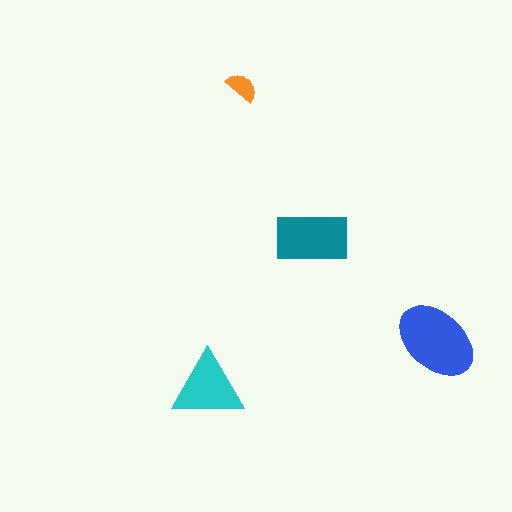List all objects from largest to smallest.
The blue ellipse, the teal rectangle, the cyan triangle, the orange semicircle.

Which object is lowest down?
The cyan triangle is bottommost.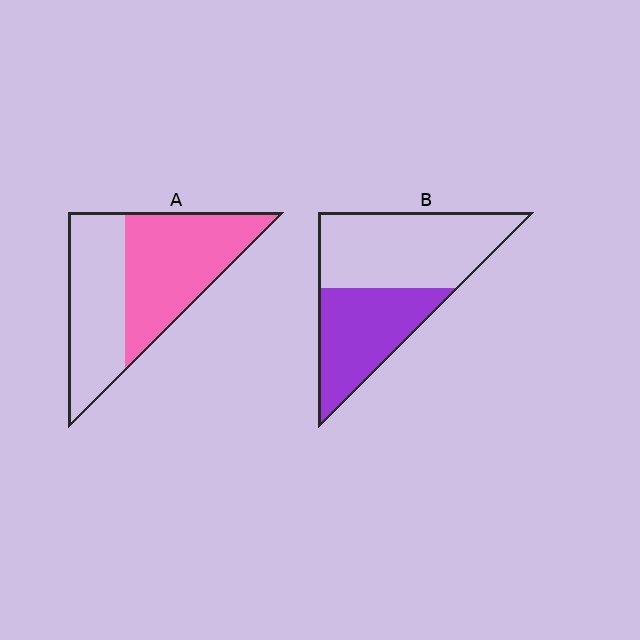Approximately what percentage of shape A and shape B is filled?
A is approximately 55% and B is approximately 40%.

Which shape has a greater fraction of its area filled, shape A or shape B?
Shape A.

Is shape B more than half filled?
No.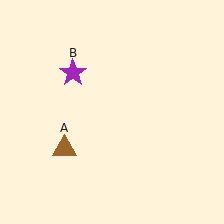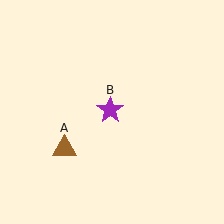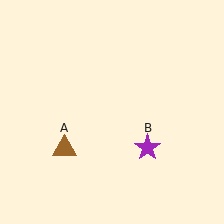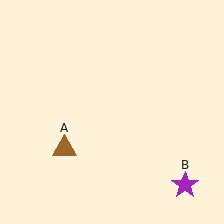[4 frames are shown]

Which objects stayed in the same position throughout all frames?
Brown triangle (object A) remained stationary.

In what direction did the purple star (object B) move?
The purple star (object B) moved down and to the right.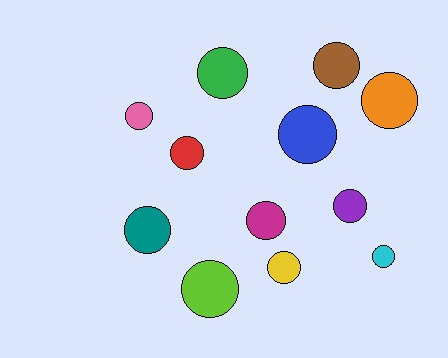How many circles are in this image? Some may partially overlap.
There are 12 circles.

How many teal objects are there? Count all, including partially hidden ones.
There is 1 teal object.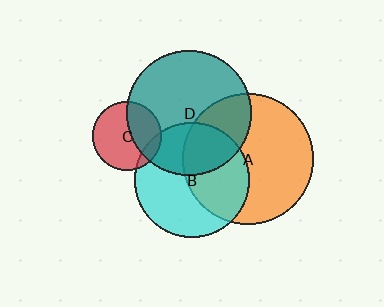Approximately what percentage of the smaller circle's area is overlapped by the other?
Approximately 40%.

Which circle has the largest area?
Circle A (orange).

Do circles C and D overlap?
Yes.